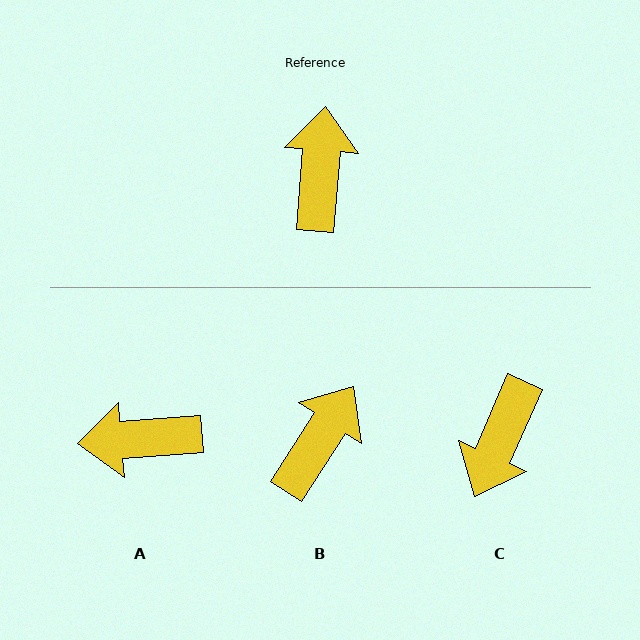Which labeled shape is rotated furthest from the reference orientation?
C, about 161 degrees away.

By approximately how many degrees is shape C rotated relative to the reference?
Approximately 161 degrees counter-clockwise.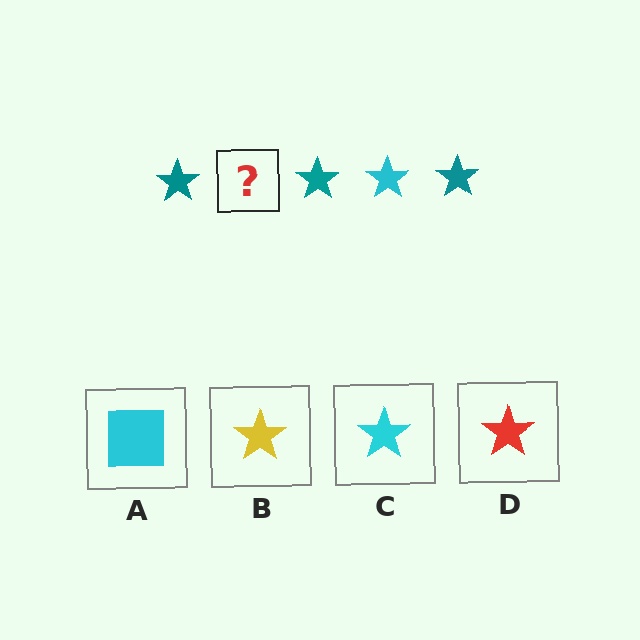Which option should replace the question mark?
Option C.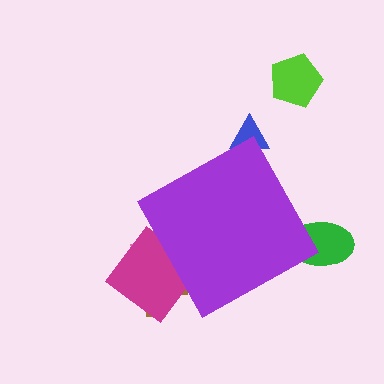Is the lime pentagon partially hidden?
No, the lime pentagon is fully visible.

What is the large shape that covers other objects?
A purple diamond.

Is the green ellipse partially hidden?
Yes, the green ellipse is partially hidden behind the purple diamond.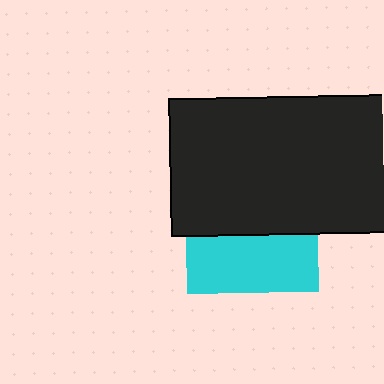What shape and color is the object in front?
The object in front is a black rectangle.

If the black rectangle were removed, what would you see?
You would see the complete cyan square.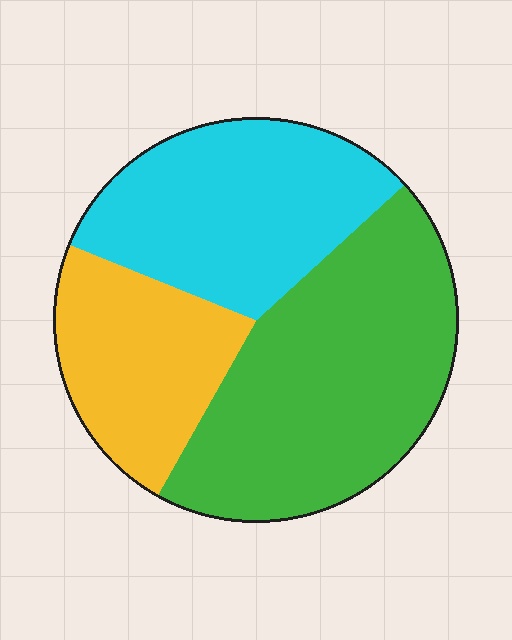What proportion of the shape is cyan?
Cyan takes up about one third (1/3) of the shape.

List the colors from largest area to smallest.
From largest to smallest: green, cyan, yellow.